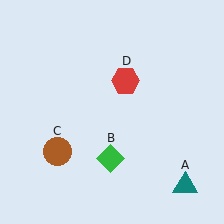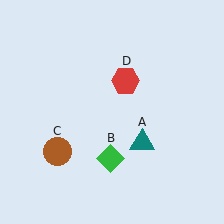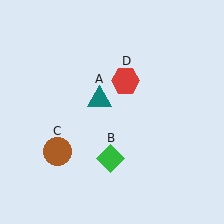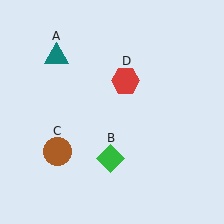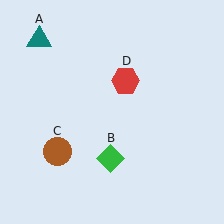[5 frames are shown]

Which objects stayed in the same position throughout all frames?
Green diamond (object B) and brown circle (object C) and red hexagon (object D) remained stationary.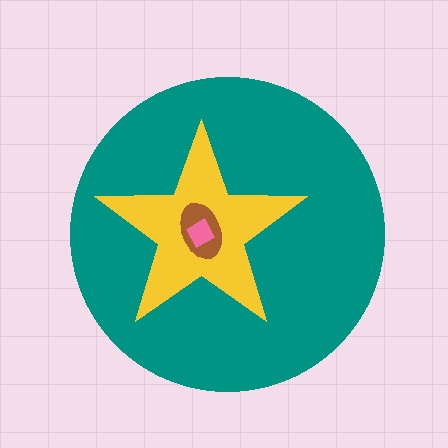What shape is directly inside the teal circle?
The yellow star.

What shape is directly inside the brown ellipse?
The pink diamond.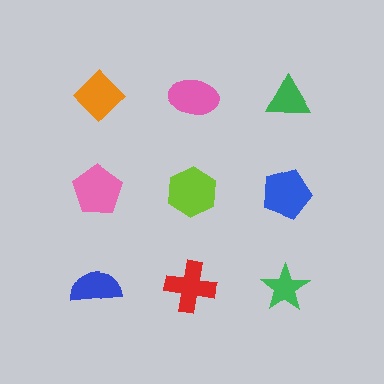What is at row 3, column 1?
A blue semicircle.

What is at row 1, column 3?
A green triangle.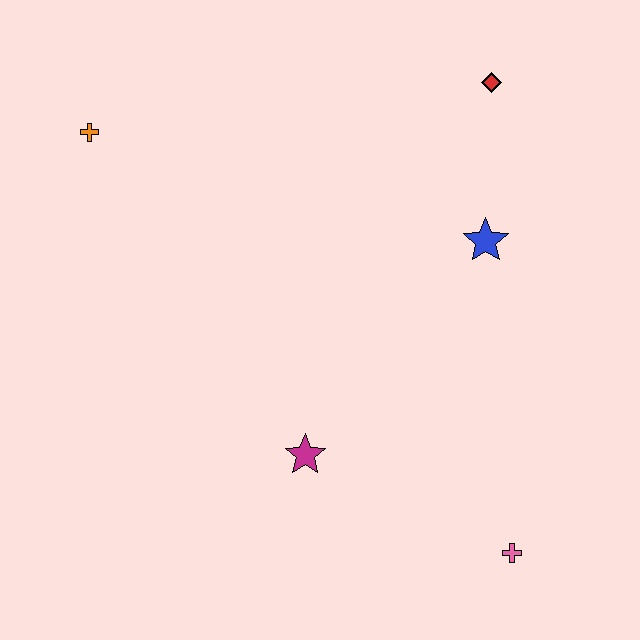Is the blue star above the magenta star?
Yes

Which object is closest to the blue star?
The red diamond is closest to the blue star.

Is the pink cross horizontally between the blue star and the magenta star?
No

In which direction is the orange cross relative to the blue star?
The orange cross is to the left of the blue star.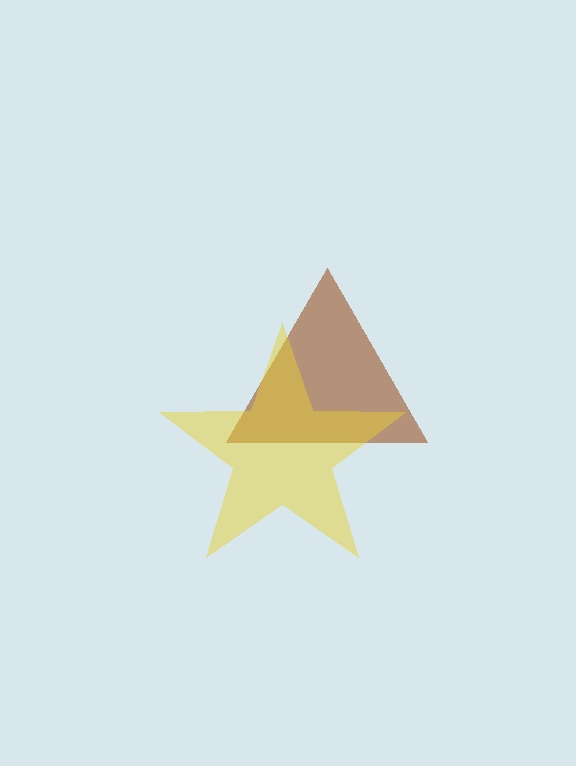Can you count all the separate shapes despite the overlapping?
Yes, there are 2 separate shapes.